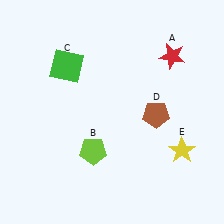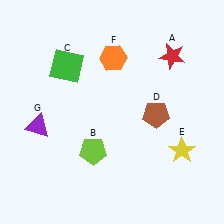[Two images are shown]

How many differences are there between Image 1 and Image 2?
There are 2 differences between the two images.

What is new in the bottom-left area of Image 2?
A purple triangle (G) was added in the bottom-left area of Image 2.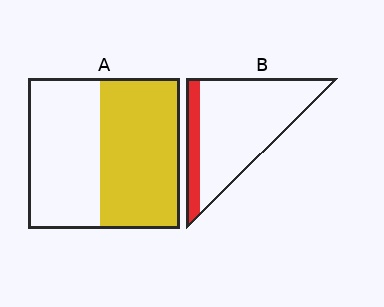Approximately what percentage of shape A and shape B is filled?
A is approximately 55% and B is approximately 20%.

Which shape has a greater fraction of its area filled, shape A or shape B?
Shape A.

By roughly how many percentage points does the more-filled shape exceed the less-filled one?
By roughly 35 percentage points (A over B).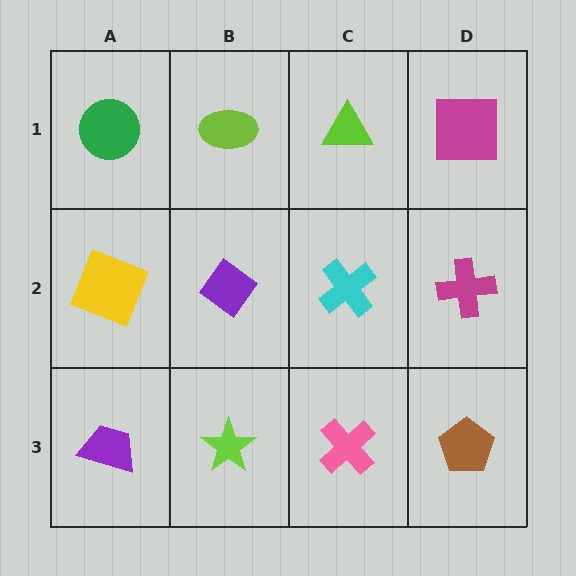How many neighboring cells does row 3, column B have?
3.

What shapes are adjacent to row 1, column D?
A magenta cross (row 2, column D), a lime triangle (row 1, column C).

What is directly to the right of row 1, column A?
A lime ellipse.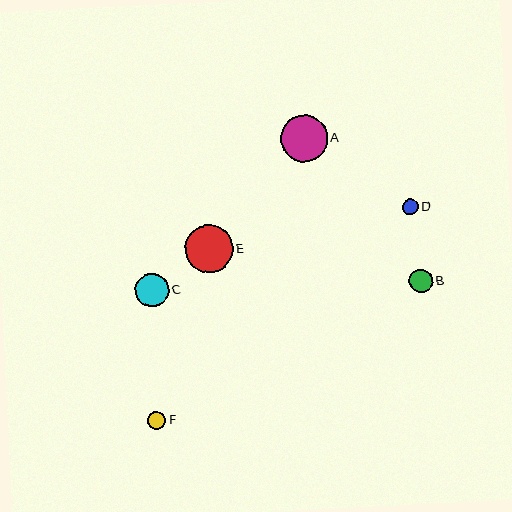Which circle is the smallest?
Circle D is the smallest with a size of approximately 15 pixels.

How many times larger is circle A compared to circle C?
Circle A is approximately 1.4 times the size of circle C.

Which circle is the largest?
Circle E is the largest with a size of approximately 48 pixels.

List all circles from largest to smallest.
From largest to smallest: E, A, C, B, F, D.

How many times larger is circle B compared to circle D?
Circle B is approximately 1.5 times the size of circle D.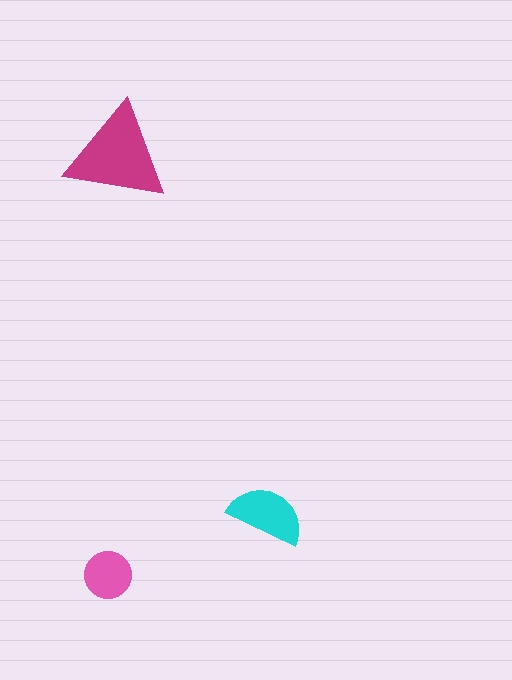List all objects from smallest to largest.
The pink circle, the cyan semicircle, the magenta triangle.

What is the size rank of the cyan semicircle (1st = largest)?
2nd.